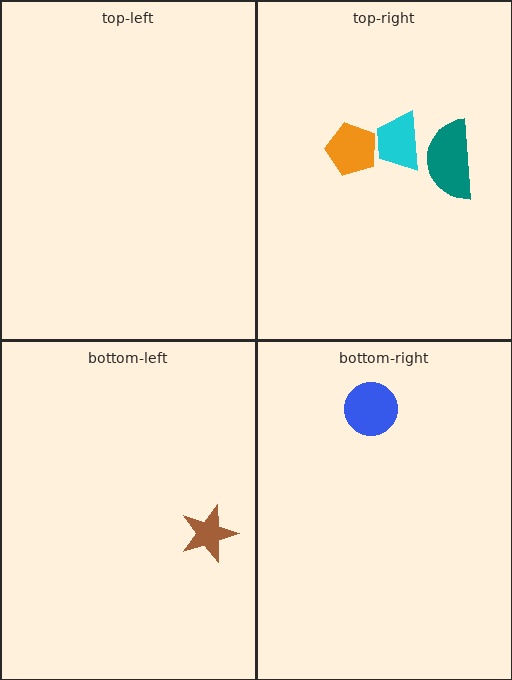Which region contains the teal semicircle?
The top-right region.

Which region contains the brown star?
The bottom-left region.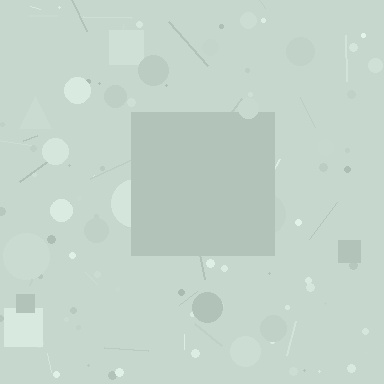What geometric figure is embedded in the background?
A square is embedded in the background.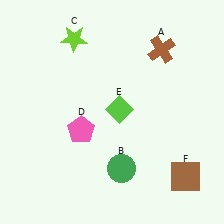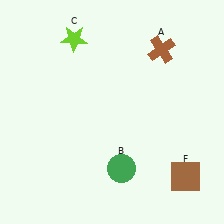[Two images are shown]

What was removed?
The lime diamond (E), the pink pentagon (D) were removed in Image 2.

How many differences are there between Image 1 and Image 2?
There are 2 differences between the two images.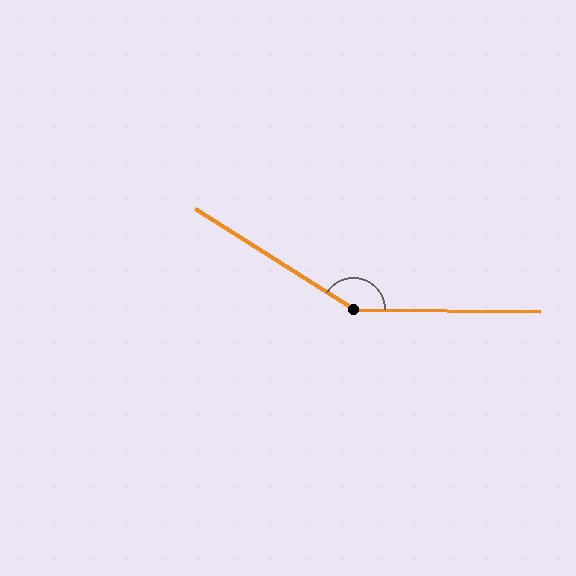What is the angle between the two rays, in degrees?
Approximately 148 degrees.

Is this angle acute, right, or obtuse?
It is obtuse.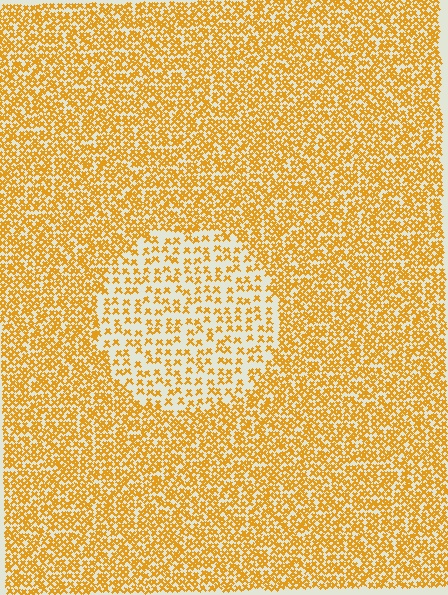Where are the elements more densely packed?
The elements are more densely packed outside the circle boundary.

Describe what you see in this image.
The image contains small orange elements arranged at two different densities. A circle-shaped region is visible where the elements are less densely packed than the surrounding area.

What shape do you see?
I see a circle.